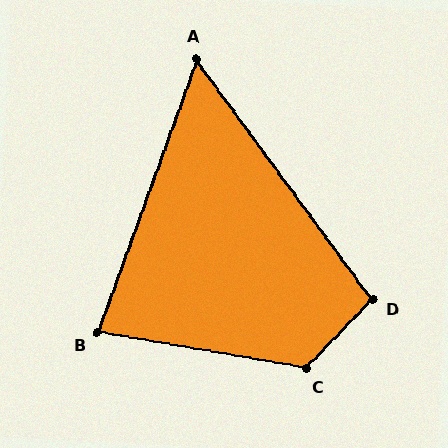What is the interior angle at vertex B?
Approximately 80 degrees (acute).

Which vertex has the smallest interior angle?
A, at approximately 56 degrees.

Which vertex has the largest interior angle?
C, at approximately 124 degrees.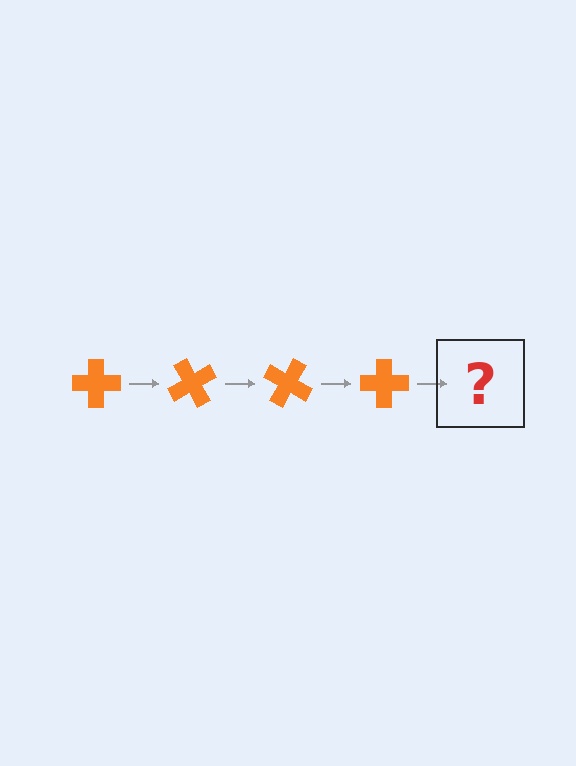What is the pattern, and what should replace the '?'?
The pattern is that the cross rotates 60 degrees each step. The '?' should be an orange cross rotated 240 degrees.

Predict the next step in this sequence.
The next step is an orange cross rotated 240 degrees.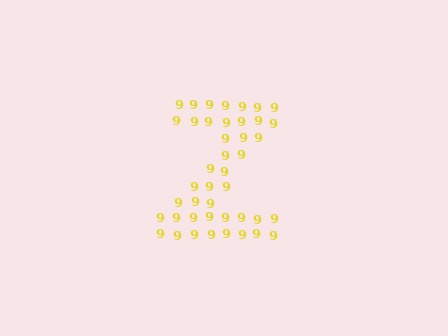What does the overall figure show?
The overall figure shows the letter Z.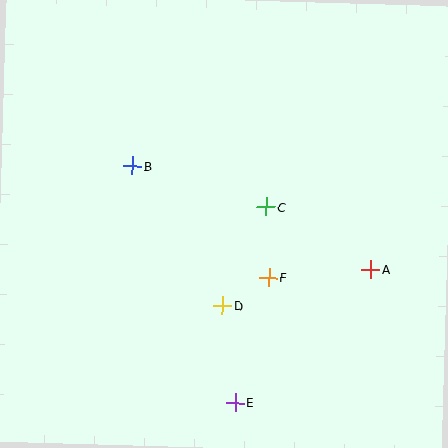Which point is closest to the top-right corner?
Point C is closest to the top-right corner.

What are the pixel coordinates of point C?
Point C is at (266, 207).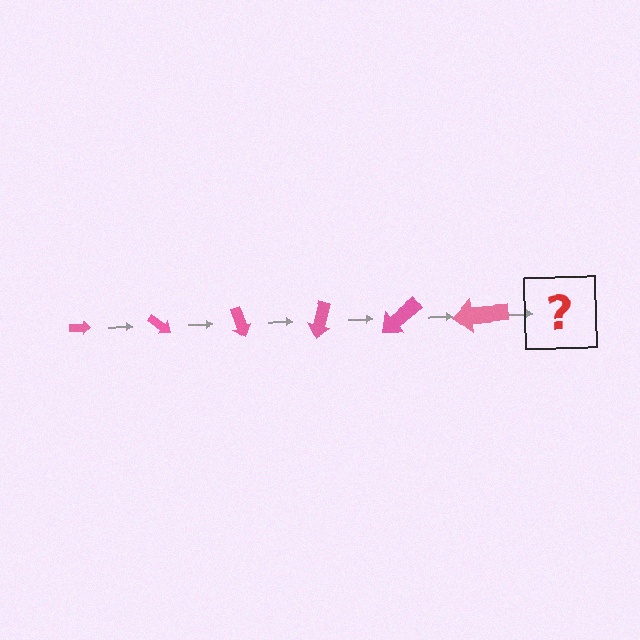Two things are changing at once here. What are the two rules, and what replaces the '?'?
The two rules are that the arrow grows larger each step and it rotates 35 degrees each step. The '?' should be an arrow, larger than the previous one and rotated 210 degrees from the start.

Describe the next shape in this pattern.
It should be an arrow, larger than the previous one and rotated 210 degrees from the start.